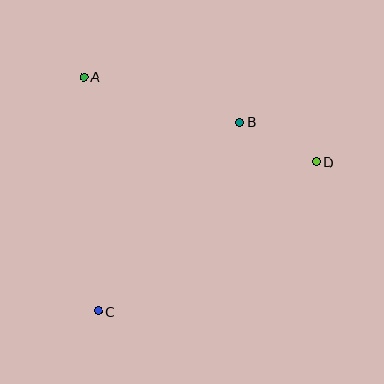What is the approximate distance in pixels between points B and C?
The distance between B and C is approximately 236 pixels.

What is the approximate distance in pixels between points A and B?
The distance between A and B is approximately 162 pixels.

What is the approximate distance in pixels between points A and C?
The distance between A and C is approximately 234 pixels.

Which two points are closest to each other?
Points B and D are closest to each other.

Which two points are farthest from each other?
Points C and D are farthest from each other.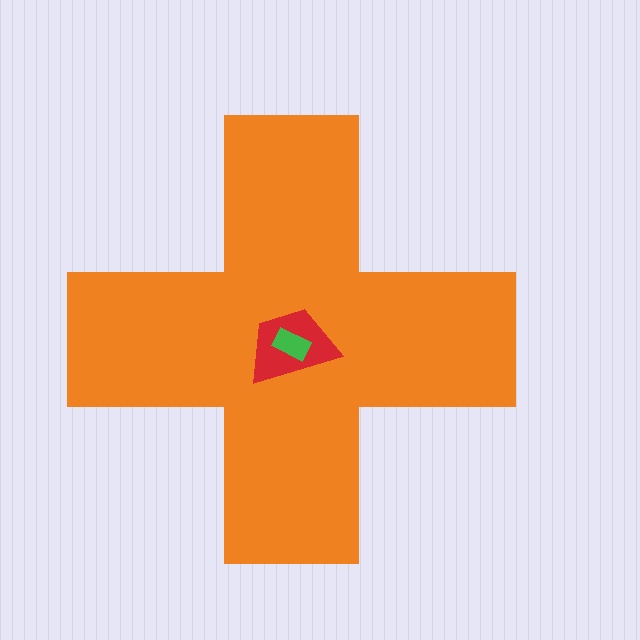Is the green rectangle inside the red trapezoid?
Yes.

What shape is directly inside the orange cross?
The red trapezoid.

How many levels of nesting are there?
3.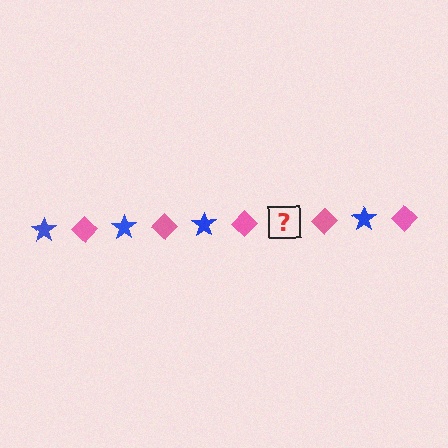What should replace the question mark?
The question mark should be replaced with a blue star.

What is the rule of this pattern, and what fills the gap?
The rule is that the pattern alternates between blue star and pink diamond. The gap should be filled with a blue star.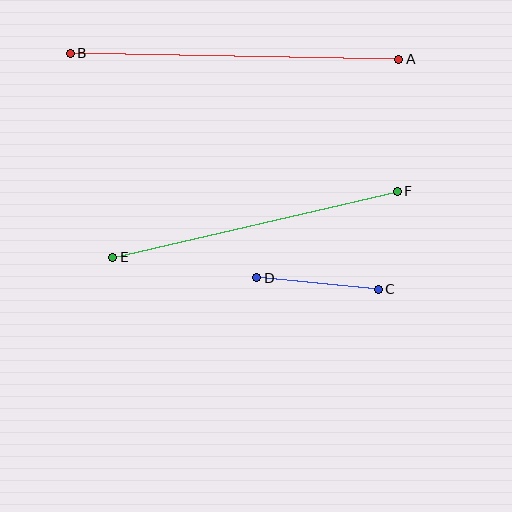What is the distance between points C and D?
The distance is approximately 122 pixels.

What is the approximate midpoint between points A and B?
The midpoint is at approximately (234, 56) pixels.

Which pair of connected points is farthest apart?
Points A and B are farthest apart.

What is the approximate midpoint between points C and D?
The midpoint is at approximately (317, 283) pixels.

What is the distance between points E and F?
The distance is approximately 292 pixels.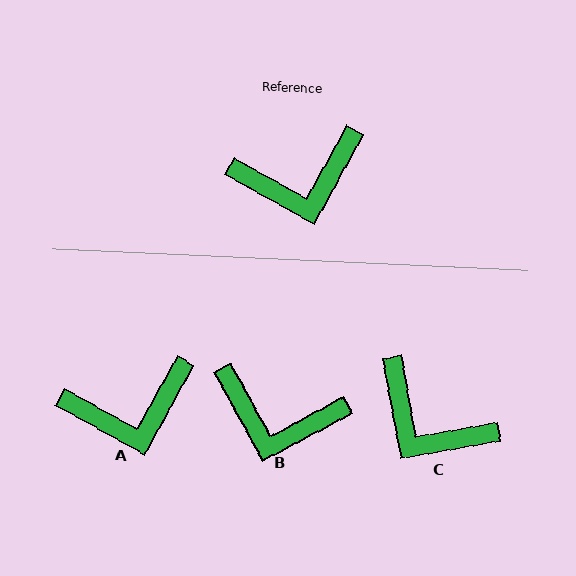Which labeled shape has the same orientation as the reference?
A.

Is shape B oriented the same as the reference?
No, it is off by about 33 degrees.